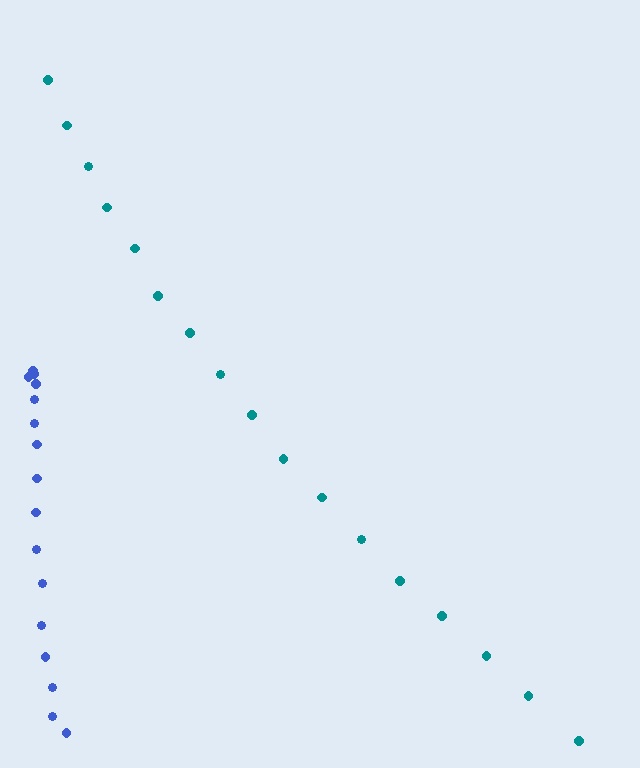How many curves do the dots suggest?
There are 2 distinct paths.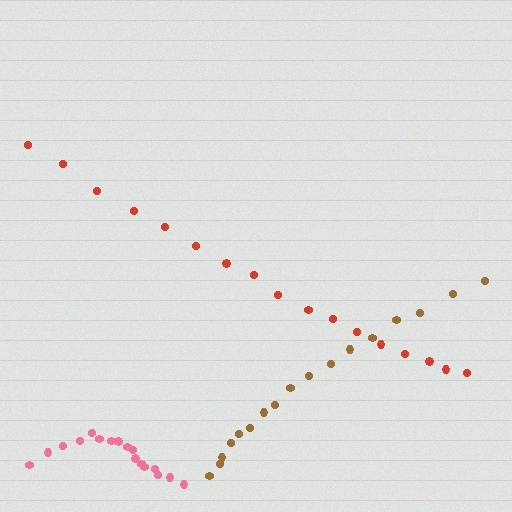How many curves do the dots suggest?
There are 3 distinct paths.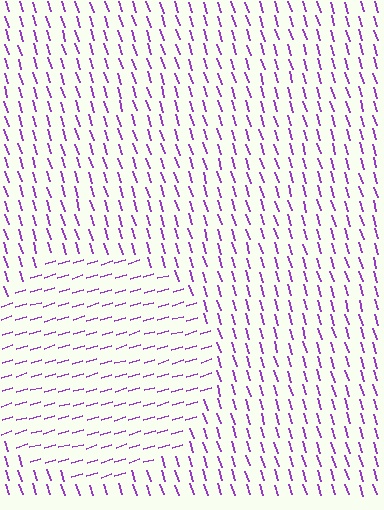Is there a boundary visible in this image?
Yes, there is a texture boundary formed by a change in line orientation.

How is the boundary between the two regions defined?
The boundary is defined purely by a change in line orientation (approximately 89 degrees difference). All lines are the same color and thickness.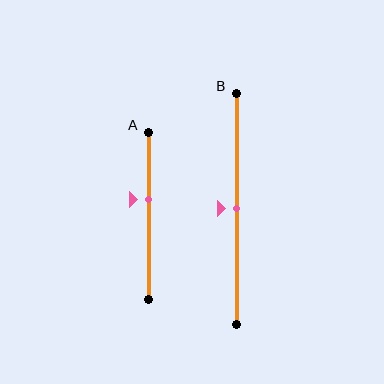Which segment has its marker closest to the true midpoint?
Segment B has its marker closest to the true midpoint.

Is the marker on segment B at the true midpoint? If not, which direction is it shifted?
Yes, the marker on segment B is at the true midpoint.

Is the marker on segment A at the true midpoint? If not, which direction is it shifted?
No, the marker on segment A is shifted upward by about 10% of the segment length.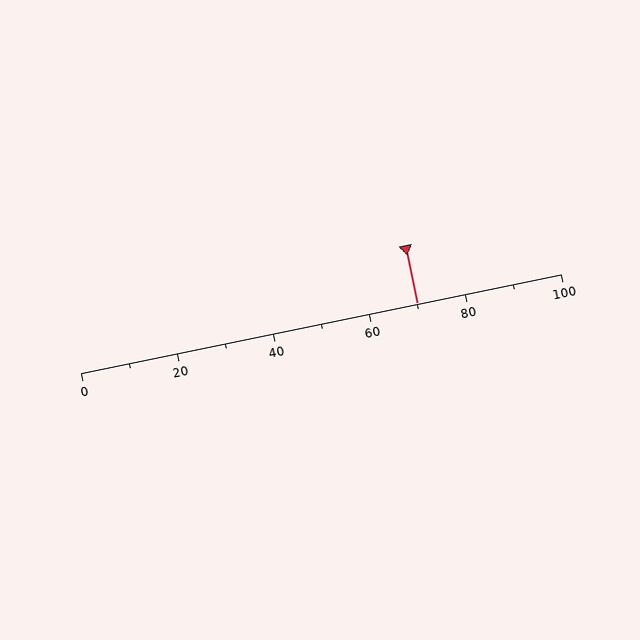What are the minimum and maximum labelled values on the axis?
The axis runs from 0 to 100.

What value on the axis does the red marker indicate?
The marker indicates approximately 70.